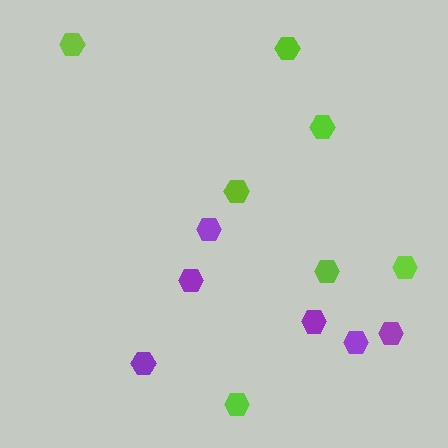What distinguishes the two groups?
There are 2 groups: one group of lime hexagons (7) and one group of purple hexagons (6).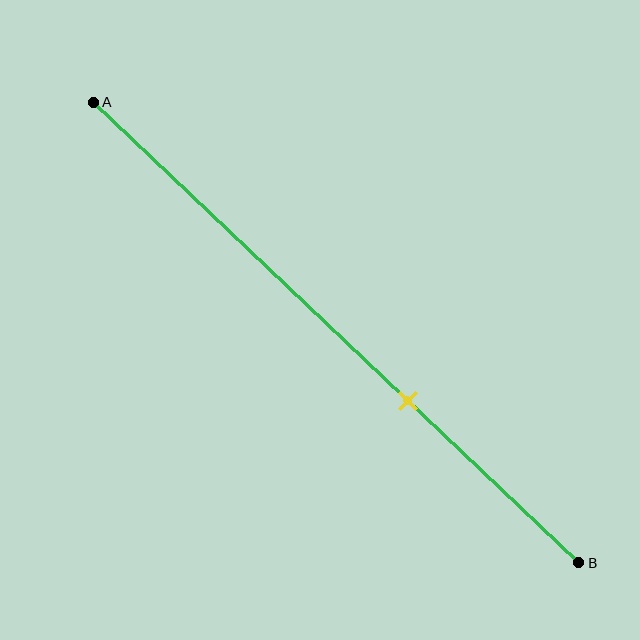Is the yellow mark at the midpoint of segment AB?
No, the mark is at about 65% from A, not at the 50% midpoint.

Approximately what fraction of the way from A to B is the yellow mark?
The yellow mark is approximately 65% of the way from A to B.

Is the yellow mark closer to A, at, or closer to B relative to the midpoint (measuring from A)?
The yellow mark is closer to point B than the midpoint of segment AB.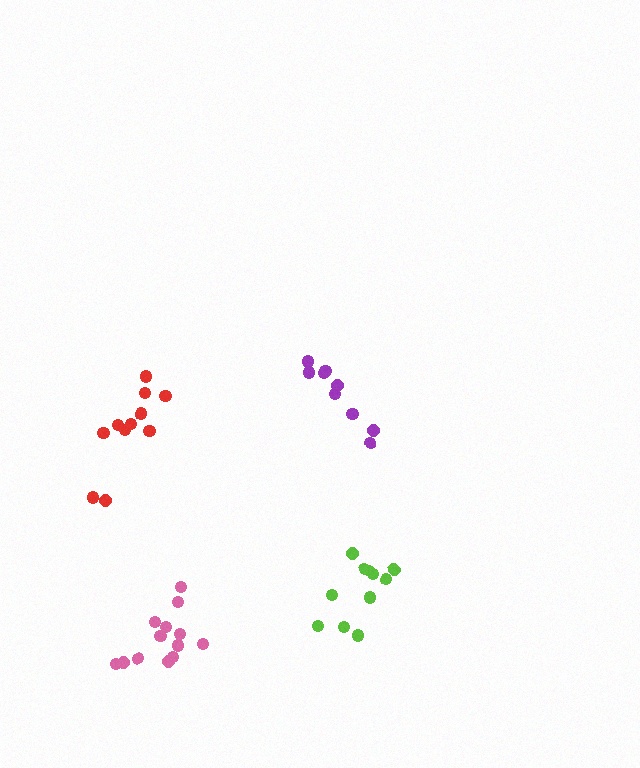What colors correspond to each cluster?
The clusters are colored: purple, lime, pink, red.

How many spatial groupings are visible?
There are 4 spatial groupings.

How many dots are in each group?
Group 1: 9 dots, Group 2: 11 dots, Group 3: 13 dots, Group 4: 11 dots (44 total).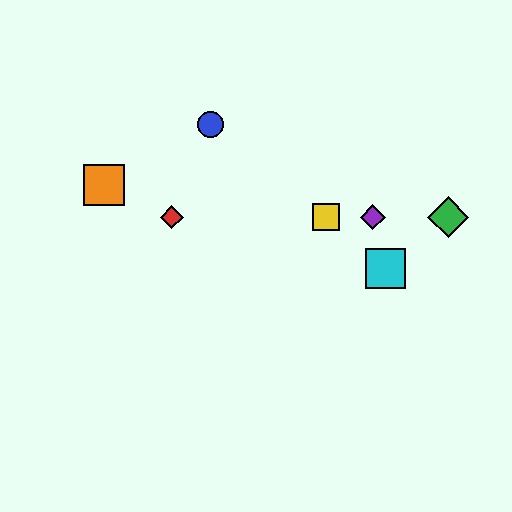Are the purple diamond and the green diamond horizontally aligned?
Yes, both are at y≈217.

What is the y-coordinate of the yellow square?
The yellow square is at y≈217.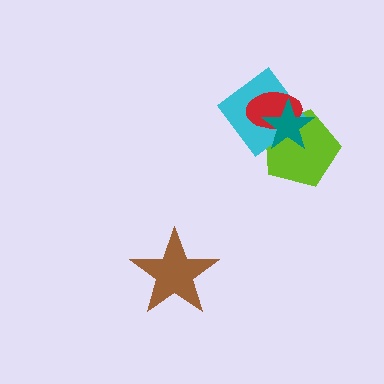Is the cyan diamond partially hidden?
Yes, it is partially covered by another shape.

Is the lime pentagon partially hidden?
Yes, it is partially covered by another shape.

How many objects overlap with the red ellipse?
3 objects overlap with the red ellipse.